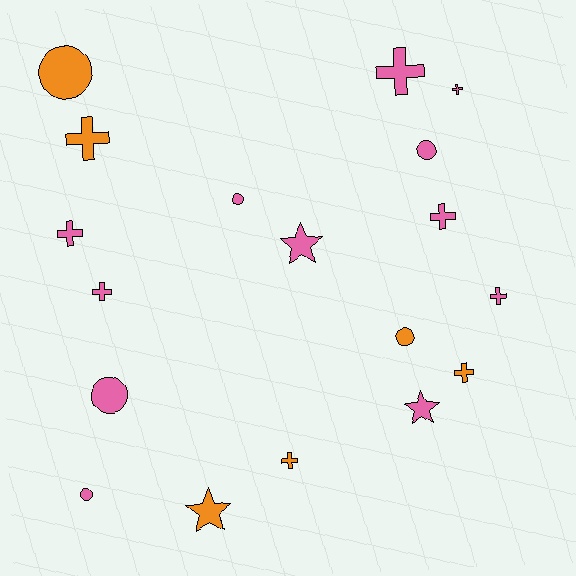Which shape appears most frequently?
Cross, with 9 objects.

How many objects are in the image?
There are 18 objects.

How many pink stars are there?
There are 2 pink stars.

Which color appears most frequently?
Pink, with 12 objects.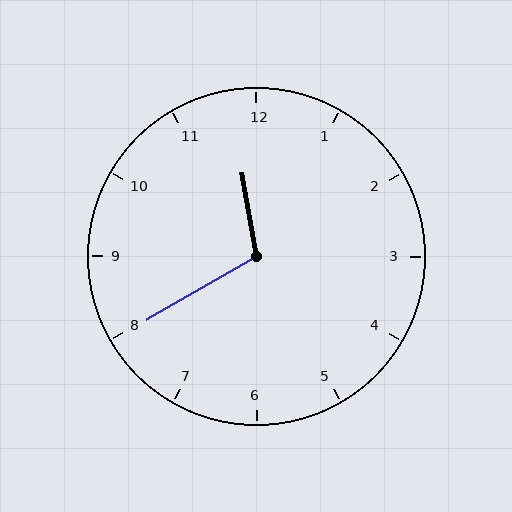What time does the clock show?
11:40.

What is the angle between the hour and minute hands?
Approximately 110 degrees.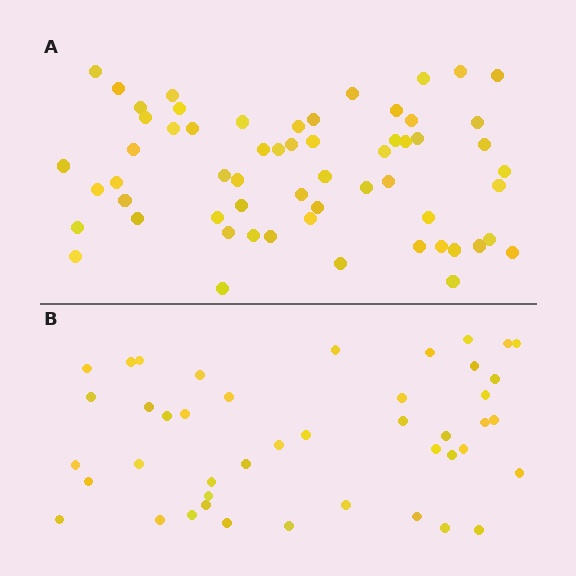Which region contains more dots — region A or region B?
Region A (the top region) has more dots.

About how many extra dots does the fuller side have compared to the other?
Region A has approximately 15 more dots than region B.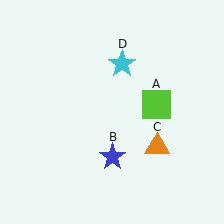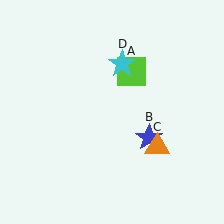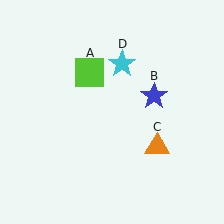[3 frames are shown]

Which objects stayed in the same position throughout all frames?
Orange triangle (object C) and cyan star (object D) remained stationary.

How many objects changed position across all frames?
2 objects changed position: lime square (object A), blue star (object B).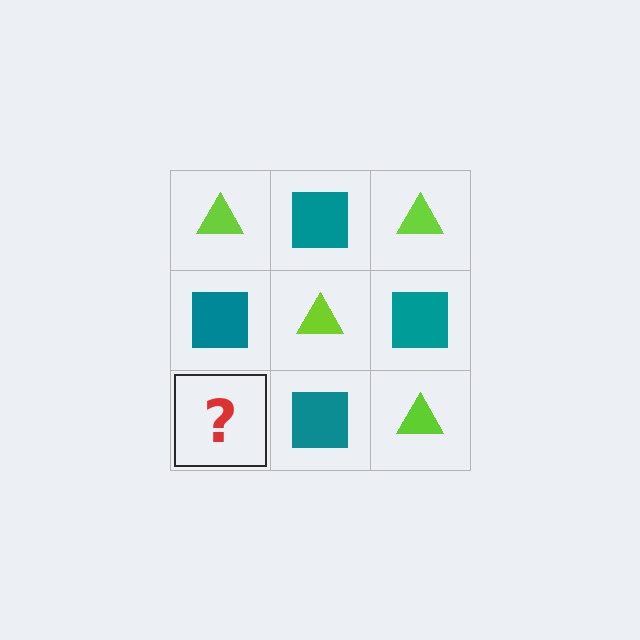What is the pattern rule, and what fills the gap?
The rule is that it alternates lime triangle and teal square in a checkerboard pattern. The gap should be filled with a lime triangle.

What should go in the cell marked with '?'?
The missing cell should contain a lime triangle.